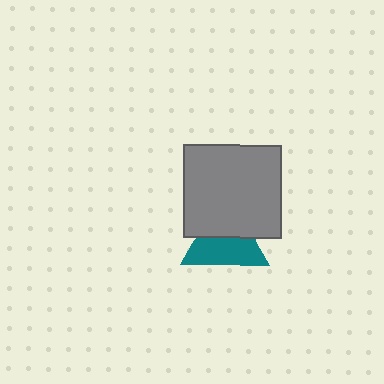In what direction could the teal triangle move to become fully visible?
The teal triangle could move down. That would shift it out from behind the gray rectangle entirely.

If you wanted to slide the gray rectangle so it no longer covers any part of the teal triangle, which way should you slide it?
Slide it up — that is the most direct way to separate the two shapes.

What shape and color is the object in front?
The object in front is a gray rectangle.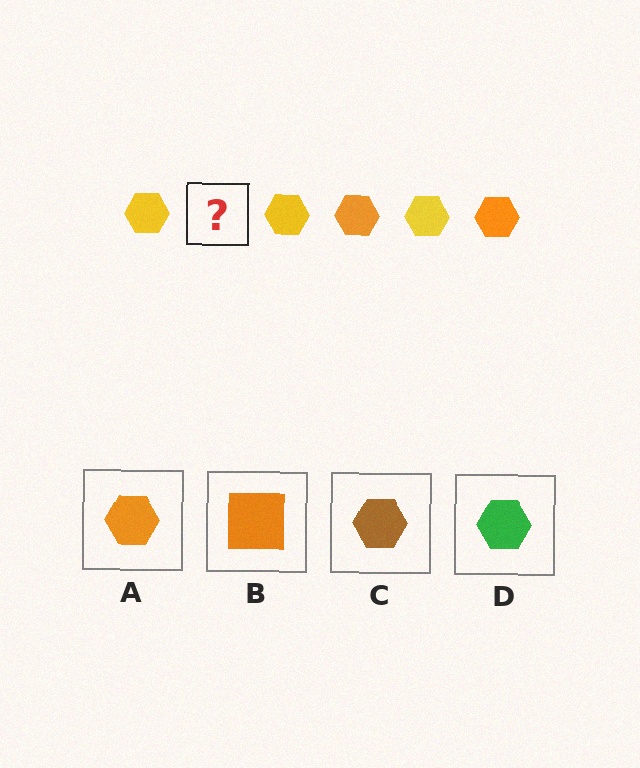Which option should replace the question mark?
Option A.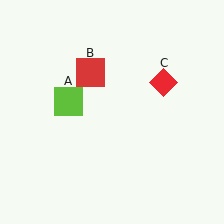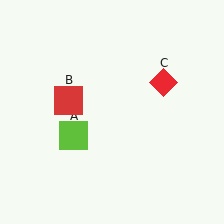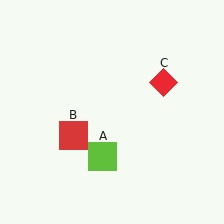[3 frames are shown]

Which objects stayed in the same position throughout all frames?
Red diamond (object C) remained stationary.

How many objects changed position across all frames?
2 objects changed position: lime square (object A), red square (object B).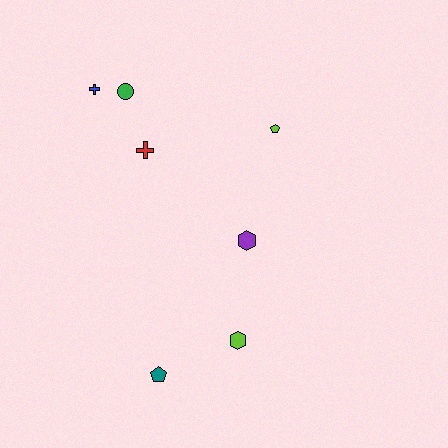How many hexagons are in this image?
There are 2 hexagons.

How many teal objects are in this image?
There is 1 teal object.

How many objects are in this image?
There are 7 objects.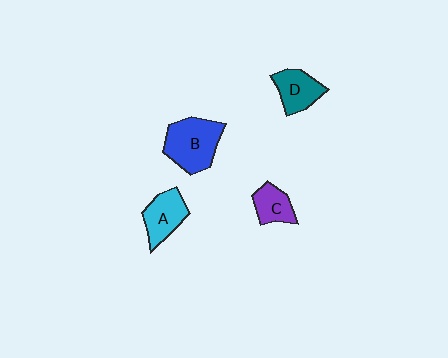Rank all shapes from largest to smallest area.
From largest to smallest: B (blue), A (cyan), D (teal), C (purple).